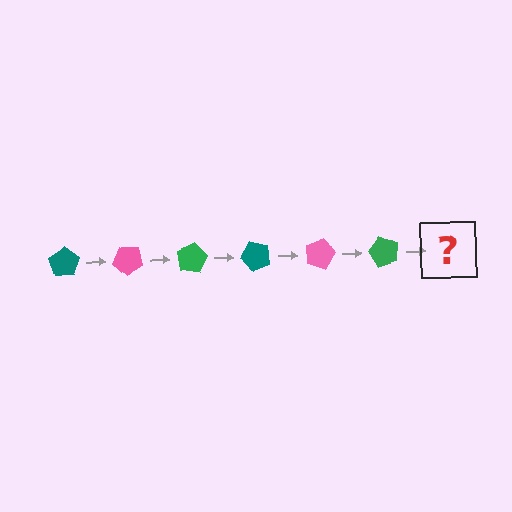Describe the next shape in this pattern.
It should be a teal pentagon, rotated 240 degrees from the start.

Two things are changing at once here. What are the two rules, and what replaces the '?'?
The two rules are that it rotates 40 degrees each step and the color cycles through teal, pink, and green. The '?' should be a teal pentagon, rotated 240 degrees from the start.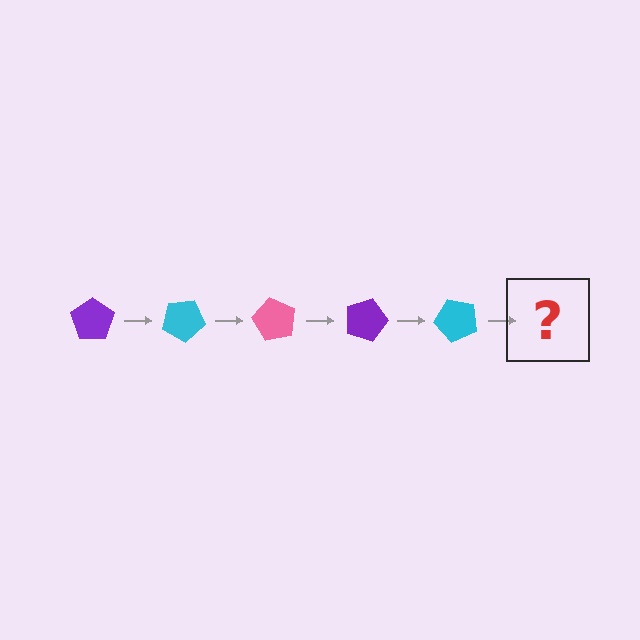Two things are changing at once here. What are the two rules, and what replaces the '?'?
The two rules are that it rotates 30 degrees each step and the color cycles through purple, cyan, and pink. The '?' should be a pink pentagon, rotated 150 degrees from the start.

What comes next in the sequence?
The next element should be a pink pentagon, rotated 150 degrees from the start.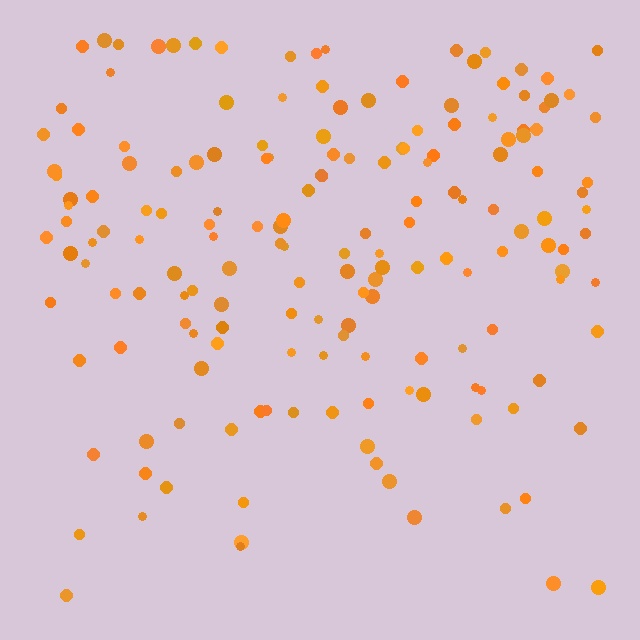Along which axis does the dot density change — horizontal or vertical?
Vertical.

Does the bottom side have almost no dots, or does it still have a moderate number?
Still a moderate number, just noticeably fewer than the top.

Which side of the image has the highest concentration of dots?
The top.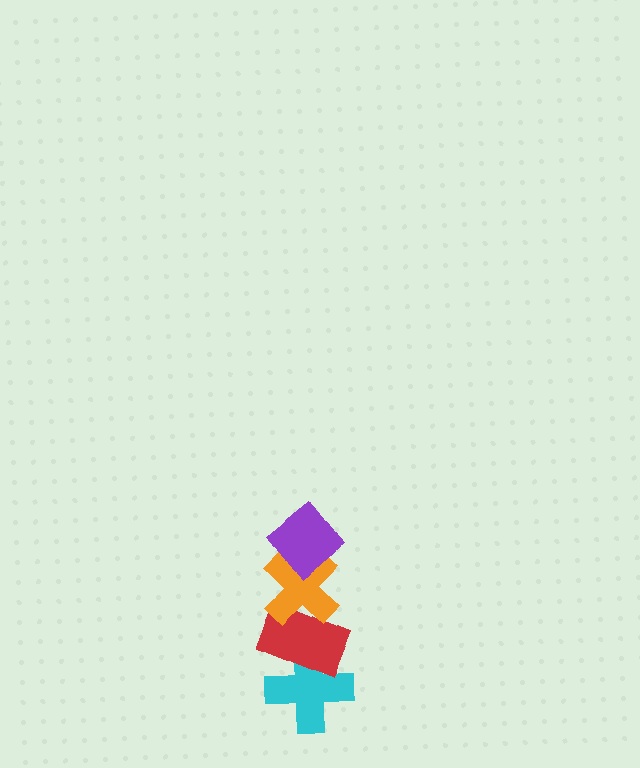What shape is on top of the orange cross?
The purple diamond is on top of the orange cross.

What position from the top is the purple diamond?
The purple diamond is 1st from the top.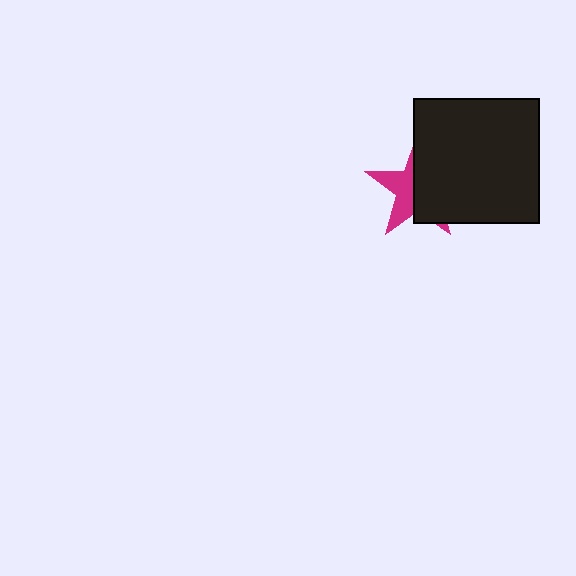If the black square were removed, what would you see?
You would see the complete magenta star.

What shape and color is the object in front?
The object in front is a black square.